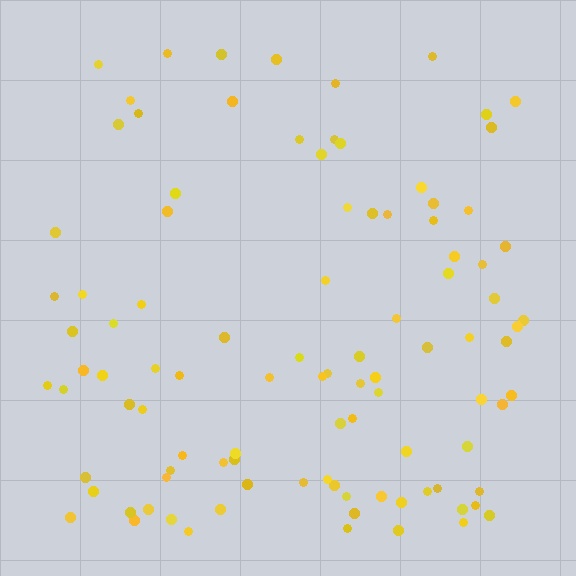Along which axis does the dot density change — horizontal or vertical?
Vertical.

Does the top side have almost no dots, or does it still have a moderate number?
Still a moderate number, just noticeably fewer than the bottom.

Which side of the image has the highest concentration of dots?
The bottom.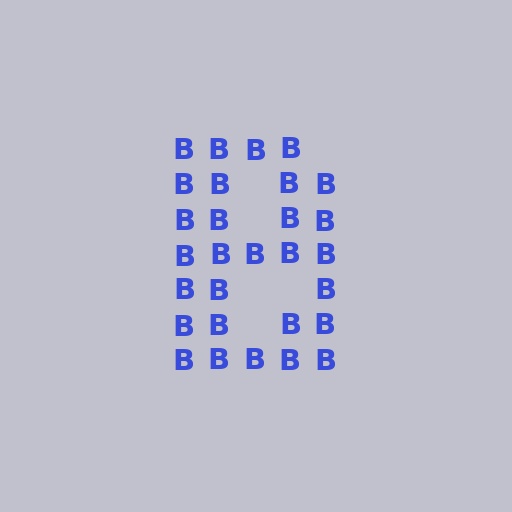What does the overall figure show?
The overall figure shows the letter B.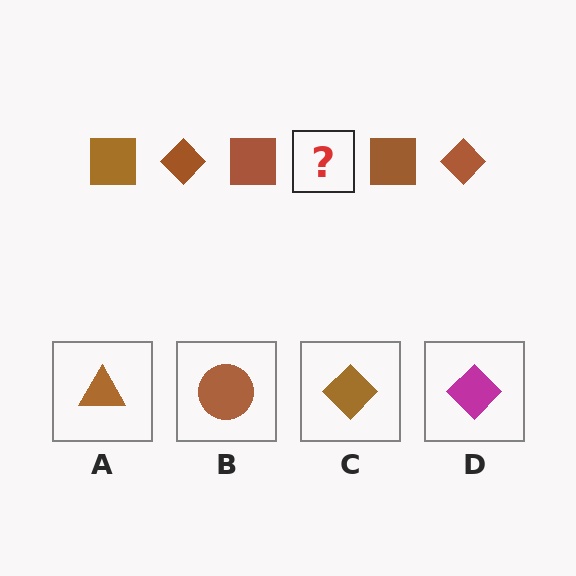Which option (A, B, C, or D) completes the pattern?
C.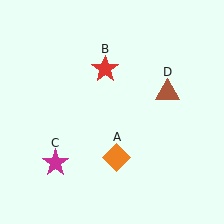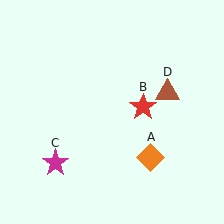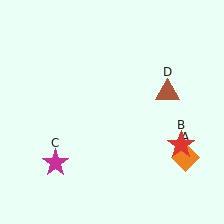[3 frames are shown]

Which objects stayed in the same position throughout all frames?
Magenta star (object C) and brown triangle (object D) remained stationary.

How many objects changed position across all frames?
2 objects changed position: orange diamond (object A), red star (object B).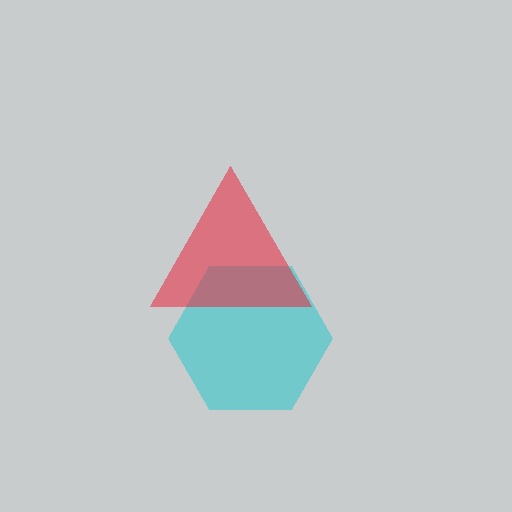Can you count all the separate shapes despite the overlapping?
Yes, there are 2 separate shapes.